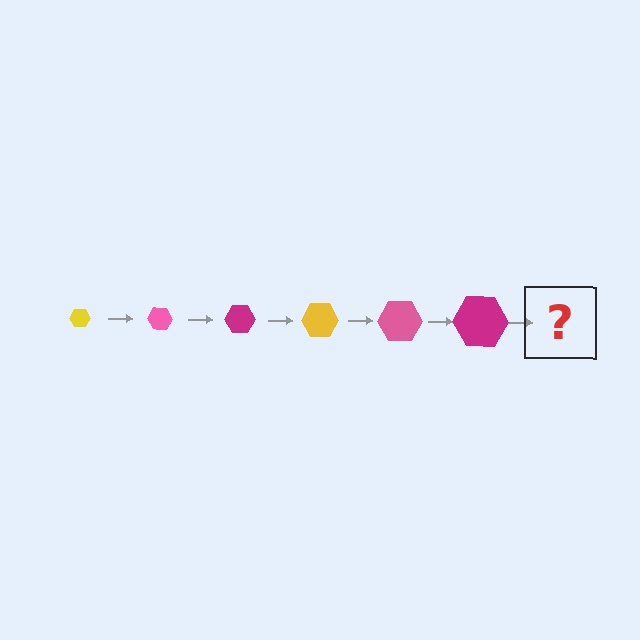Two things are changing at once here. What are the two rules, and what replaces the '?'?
The two rules are that the hexagon grows larger each step and the color cycles through yellow, pink, and magenta. The '?' should be a yellow hexagon, larger than the previous one.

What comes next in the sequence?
The next element should be a yellow hexagon, larger than the previous one.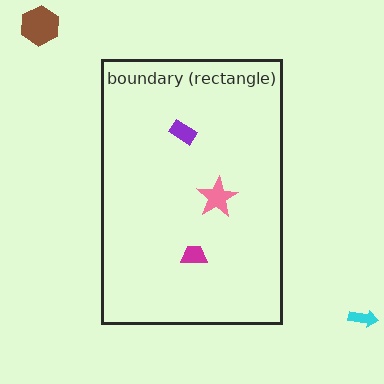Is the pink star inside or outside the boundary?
Inside.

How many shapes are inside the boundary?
3 inside, 2 outside.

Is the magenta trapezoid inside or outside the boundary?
Inside.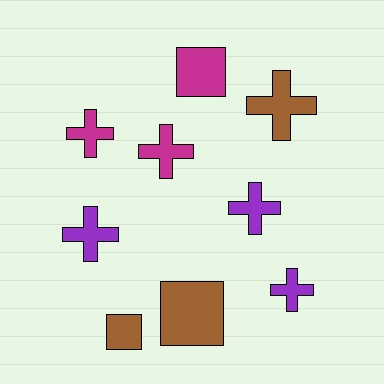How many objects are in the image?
There are 9 objects.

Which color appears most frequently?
Magenta, with 3 objects.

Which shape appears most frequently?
Cross, with 6 objects.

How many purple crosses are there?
There are 3 purple crosses.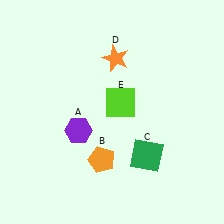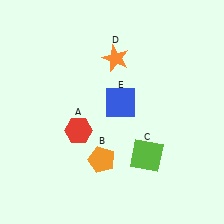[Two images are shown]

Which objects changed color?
A changed from purple to red. C changed from green to lime. E changed from lime to blue.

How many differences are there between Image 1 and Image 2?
There are 3 differences between the two images.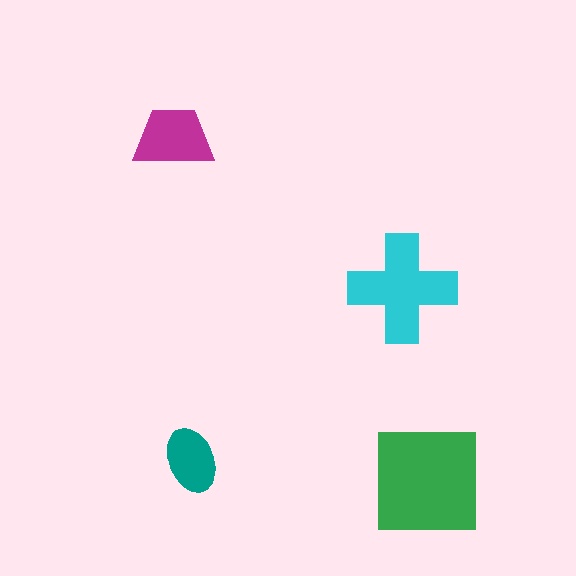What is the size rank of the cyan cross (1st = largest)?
2nd.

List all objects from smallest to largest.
The teal ellipse, the magenta trapezoid, the cyan cross, the green square.